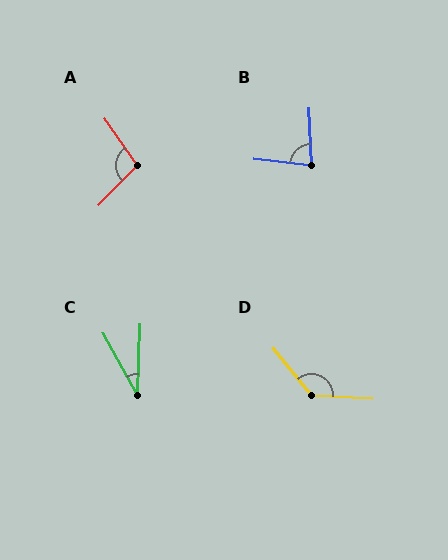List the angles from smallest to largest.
C (32°), B (81°), A (101°), D (132°).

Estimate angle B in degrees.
Approximately 81 degrees.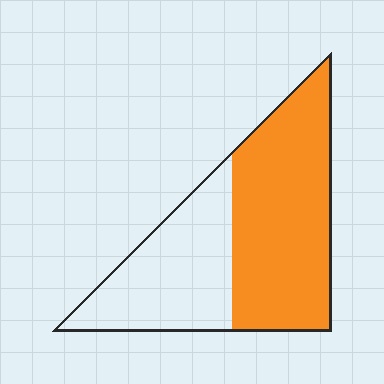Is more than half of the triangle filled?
Yes.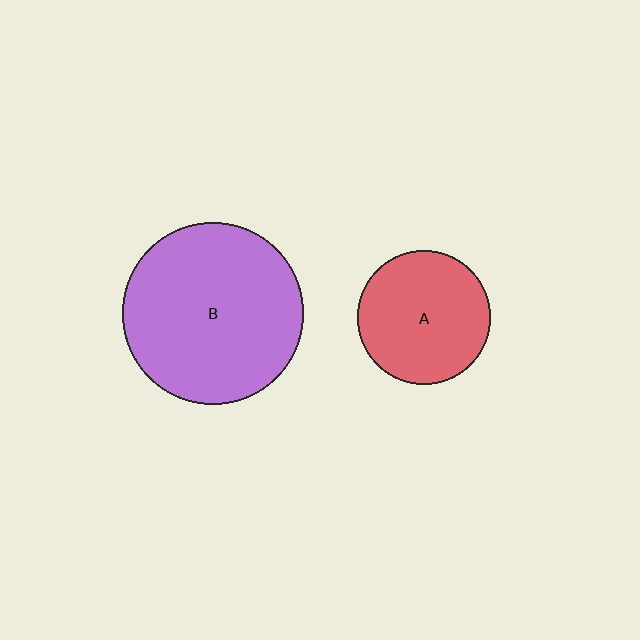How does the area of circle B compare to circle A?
Approximately 1.8 times.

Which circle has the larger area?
Circle B (purple).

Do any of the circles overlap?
No, none of the circles overlap.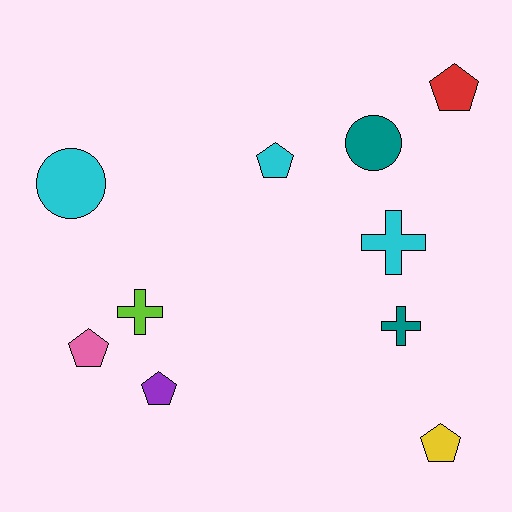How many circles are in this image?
There are 2 circles.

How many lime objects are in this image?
There is 1 lime object.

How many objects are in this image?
There are 10 objects.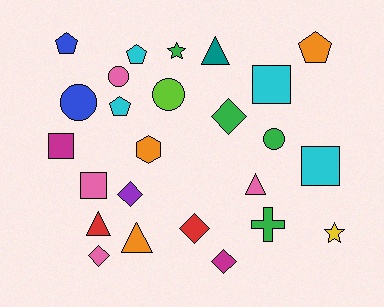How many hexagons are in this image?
There is 1 hexagon.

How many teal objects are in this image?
There is 1 teal object.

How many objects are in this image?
There are 25 objects.